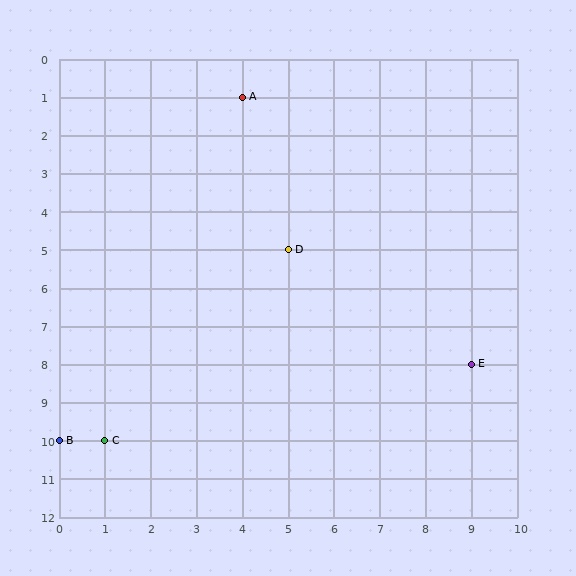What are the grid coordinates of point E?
Point E is at grid coordinates (9, 8).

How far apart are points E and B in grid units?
Points E and B are 9 columns and 2 rows apart (about 9.2 grid units diagonally).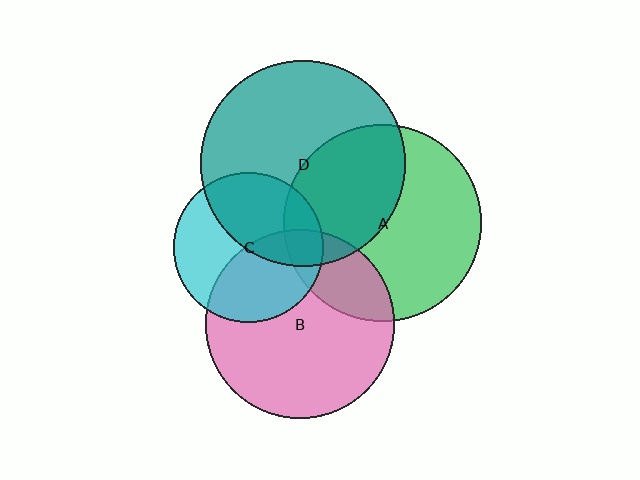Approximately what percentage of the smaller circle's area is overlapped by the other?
Approximately 20%.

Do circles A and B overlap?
Yes.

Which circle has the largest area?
Circle D (teal).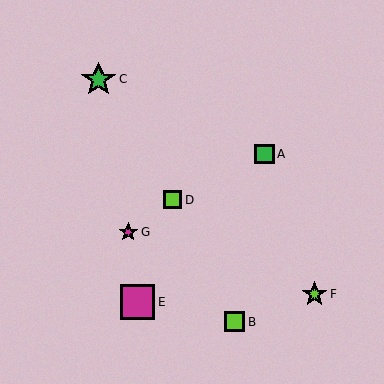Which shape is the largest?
The green star (labeled C) is the largest.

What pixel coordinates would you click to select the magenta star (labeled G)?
Click at (128, 232) to select the magenta star G.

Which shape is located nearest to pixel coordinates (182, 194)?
The lime square (labeled D) at (172, 200) is nearest to that location.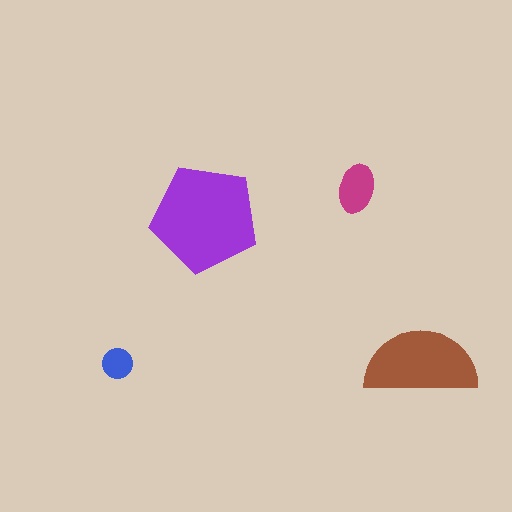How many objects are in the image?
There are 4 objects in the image.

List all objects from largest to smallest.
The purple pentagon, the brown semicircle, the magenta ellipse, the blue circle.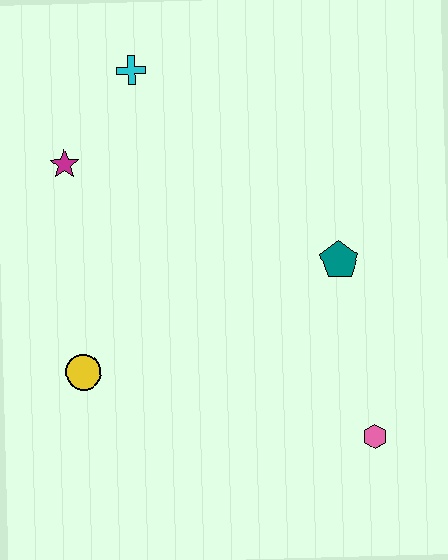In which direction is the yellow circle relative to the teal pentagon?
The yellow circle is to the left of the teal pentagon.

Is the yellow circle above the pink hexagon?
Yes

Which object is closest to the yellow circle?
The magenta star is closest to the yellow circle.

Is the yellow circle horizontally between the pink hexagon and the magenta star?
Yes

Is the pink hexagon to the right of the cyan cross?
Yes